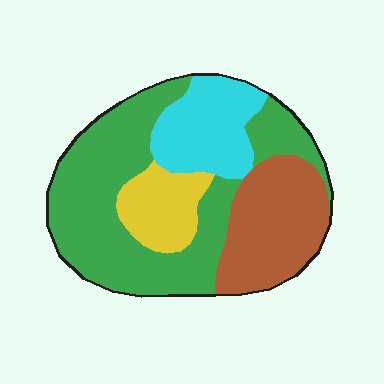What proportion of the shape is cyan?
Cyan covers 17% of the shape.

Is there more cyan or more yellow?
Cyan.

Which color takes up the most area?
Green, at roughly 50%.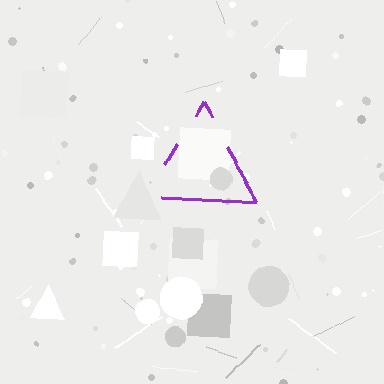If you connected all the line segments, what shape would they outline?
They would outline a triangle.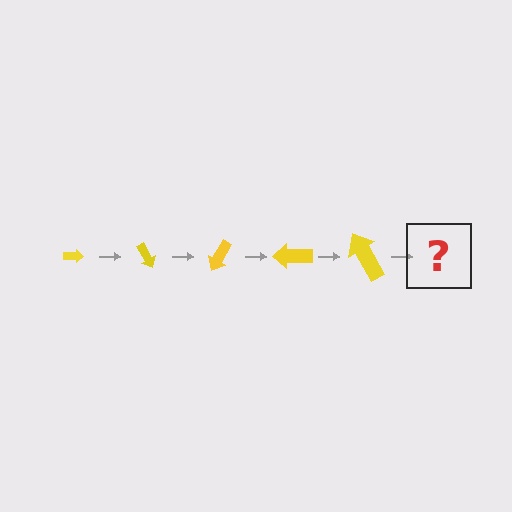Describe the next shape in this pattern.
It should be an arrow, larger than the previous one and rotated 300 degrees from the start.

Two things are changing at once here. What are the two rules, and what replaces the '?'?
The two rules are that the arrow grows larger each step and it rotates 60 degrees each step. The '?' should be an arrow, larger than the previous one and rotated 300 degrees from the start.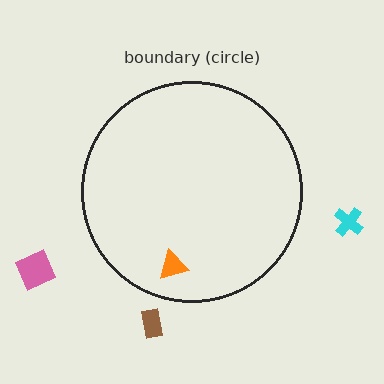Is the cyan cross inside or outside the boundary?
Outside.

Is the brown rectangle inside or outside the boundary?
Outside.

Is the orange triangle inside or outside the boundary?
Inside.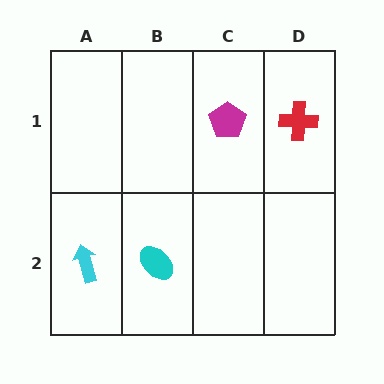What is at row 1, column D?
A red cross.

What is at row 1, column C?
A magenta pentagon.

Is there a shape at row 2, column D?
No, that cell is empty.